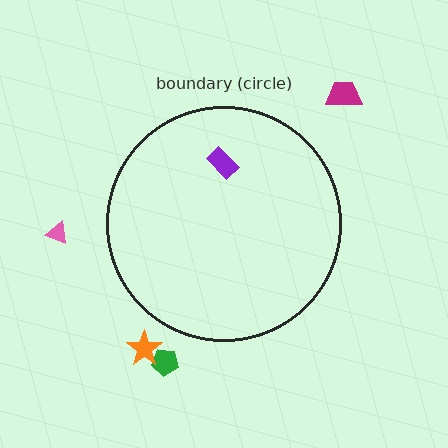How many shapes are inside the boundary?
1 inside, 4 outside.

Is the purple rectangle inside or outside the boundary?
Inside.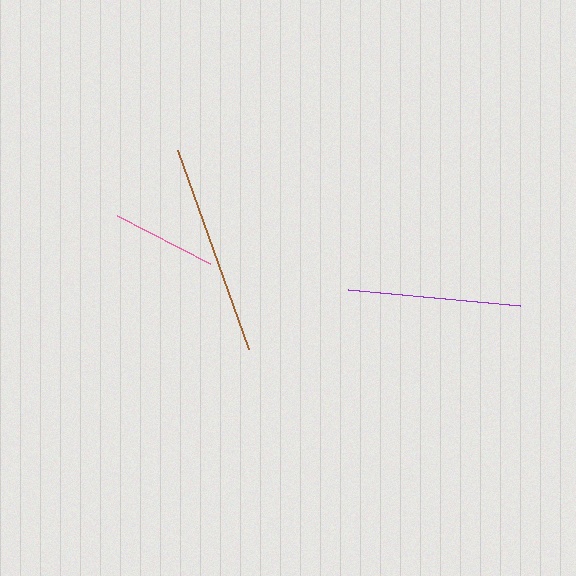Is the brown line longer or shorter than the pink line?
The brown line is longer than the pink line.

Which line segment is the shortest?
The pink line is the shortest at approximately 104 pixels.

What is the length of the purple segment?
The purple segment is approximately 173 pixels long.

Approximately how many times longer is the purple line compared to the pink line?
The purple line is approximately 1.7 times the length of the pink line.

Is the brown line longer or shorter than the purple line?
The brown line is longer than the purple line.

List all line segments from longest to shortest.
From longest to shortest: brown, purple, pink.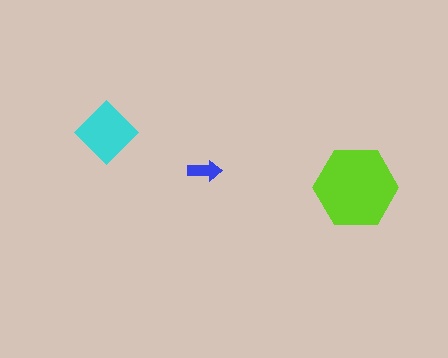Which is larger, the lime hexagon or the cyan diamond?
The lime hexagon.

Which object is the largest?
The lime hexagon.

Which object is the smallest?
The blue arrow.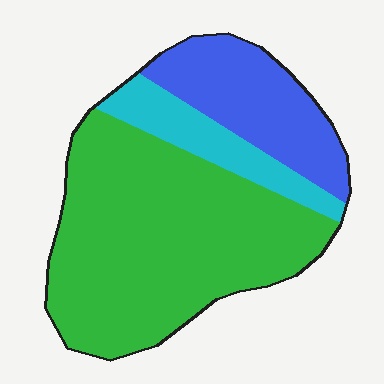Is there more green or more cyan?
Green.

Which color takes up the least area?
Cyan, at roughly 15%.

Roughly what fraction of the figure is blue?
Blue covers about 25% of the figure.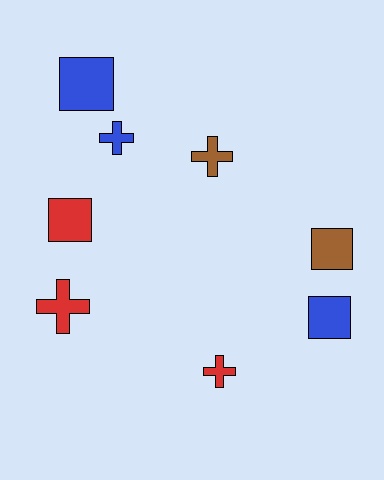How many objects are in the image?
There are 8 objects.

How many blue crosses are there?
There is 1 blue cross.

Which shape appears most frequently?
Cross, with 4 objects.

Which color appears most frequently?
Blue, with 3 objects.